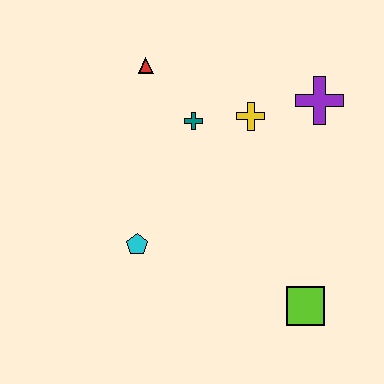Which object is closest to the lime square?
The cyan pentagon is closest to the lime square.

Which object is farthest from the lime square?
The red triangle is farthest from the lime square.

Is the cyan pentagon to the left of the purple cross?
Yes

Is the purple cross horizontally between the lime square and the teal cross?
No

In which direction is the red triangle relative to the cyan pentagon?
The red triangle is above the cyan pentagon.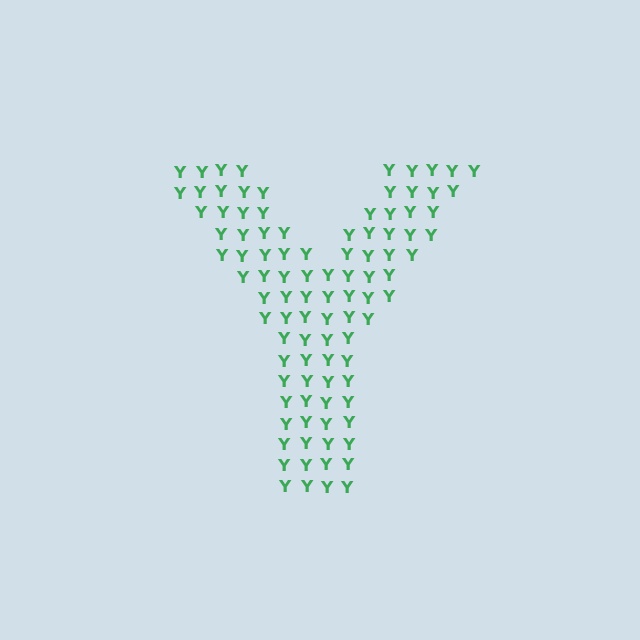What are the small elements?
The small elements are letter Y's.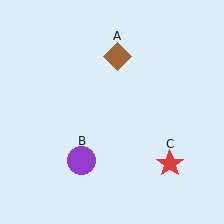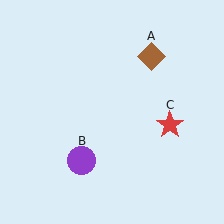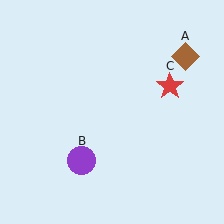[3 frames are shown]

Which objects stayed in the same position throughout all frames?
Purple circle (object B) remained stationary.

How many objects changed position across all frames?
2 objects changed position: brown diamond (object A), red star (object C).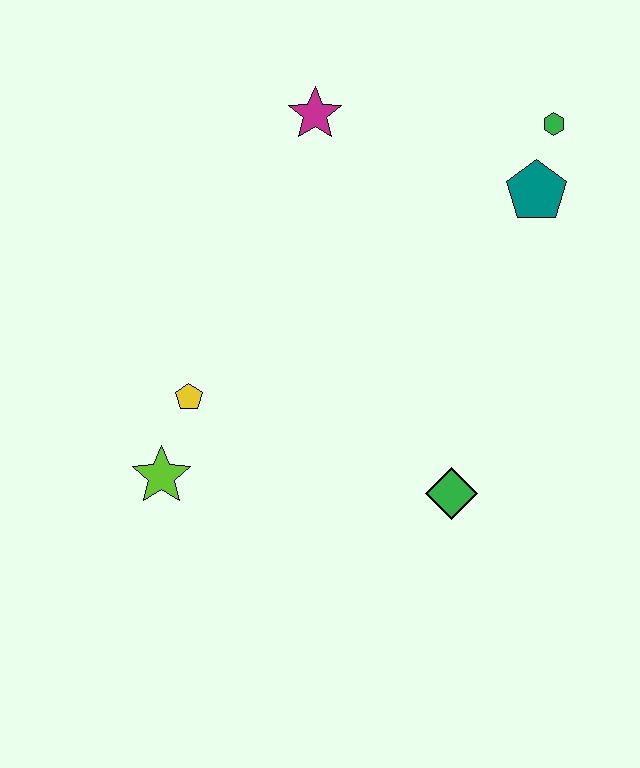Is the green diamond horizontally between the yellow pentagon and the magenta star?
No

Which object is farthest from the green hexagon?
The lime star is farthest from the green hexagon.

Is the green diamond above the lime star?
No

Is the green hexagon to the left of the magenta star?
No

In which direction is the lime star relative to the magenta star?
The lime star is below the magenta star.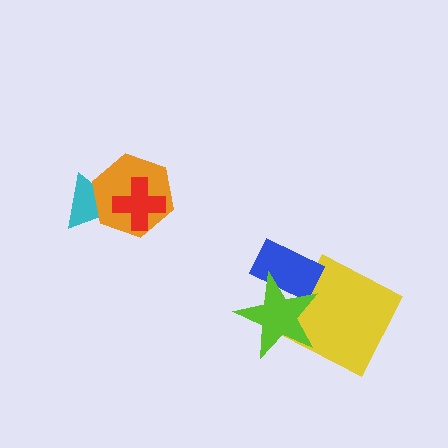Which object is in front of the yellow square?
The lime star is in front of the yellow square.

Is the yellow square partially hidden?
Yes, it is partially covered by another shape.